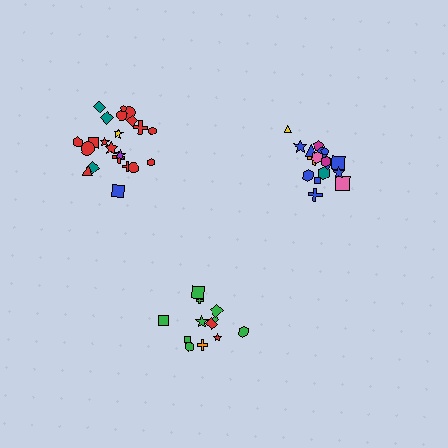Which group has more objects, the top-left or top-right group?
The top-left group.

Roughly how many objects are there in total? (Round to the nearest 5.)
Roughly 50 objects in total.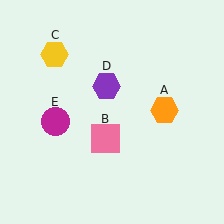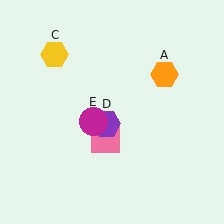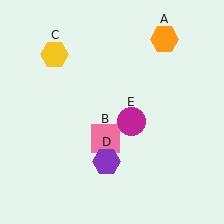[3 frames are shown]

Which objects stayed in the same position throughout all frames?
Pink square (object B) and yellow hexagon (object C) remained stationary.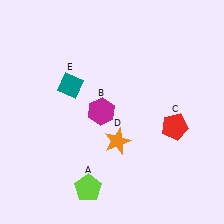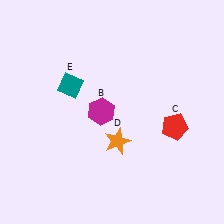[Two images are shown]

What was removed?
The lime pentagon (A) was removed in Image 2.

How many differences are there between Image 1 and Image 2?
There is 1 difference between the two images.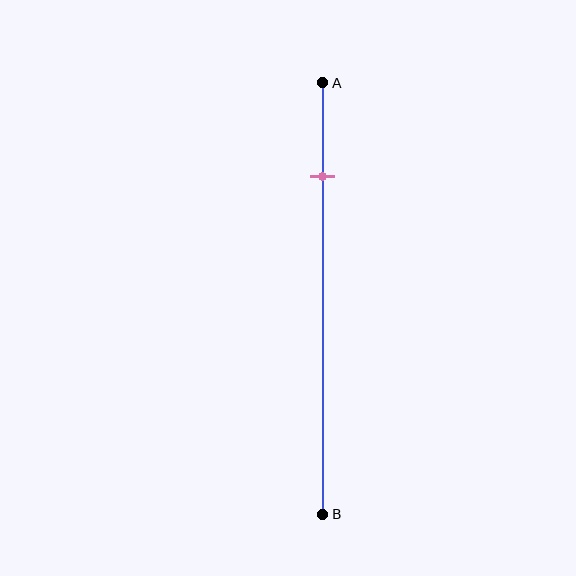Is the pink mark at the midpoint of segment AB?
No, the mark is at about 20% from A, not at the 50% midpoint.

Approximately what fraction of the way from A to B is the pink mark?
The pink mark is approximately 20% of the way from A to B.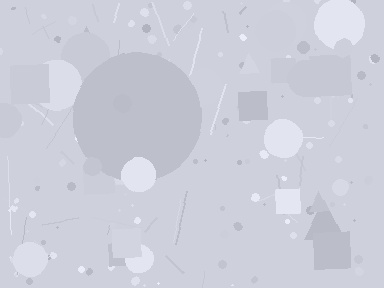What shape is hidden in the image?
A circle is hidden in the image.